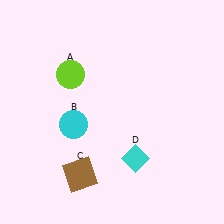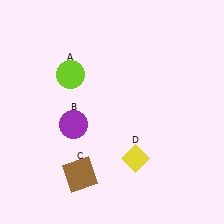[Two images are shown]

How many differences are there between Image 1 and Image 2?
There are 2 differences between the two images.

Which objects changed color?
B changed from cyan to purple. D changed from cyan to yellow.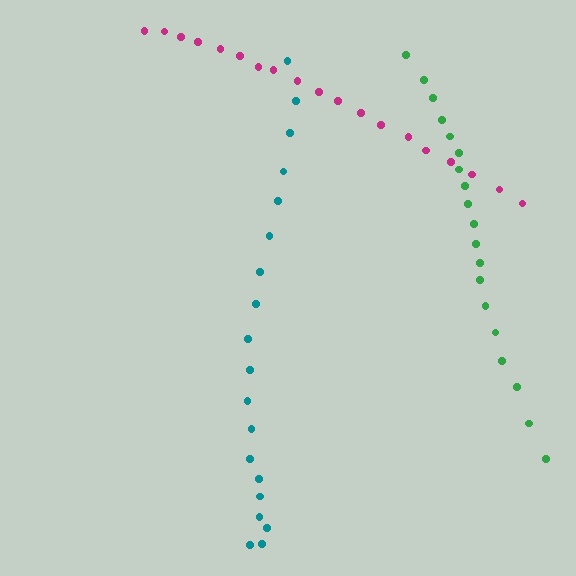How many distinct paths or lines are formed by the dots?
There are 3 distinct paths.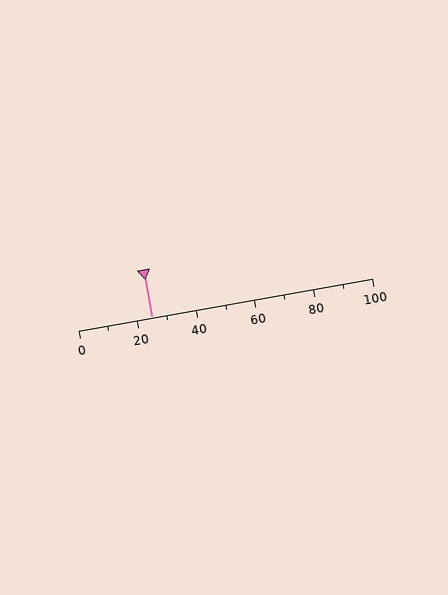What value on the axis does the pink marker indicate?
The marker indicates approximately 25.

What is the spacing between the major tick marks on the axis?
The major ticks are spaced 20 apart.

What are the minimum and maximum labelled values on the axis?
The axis runs from 0 to 100.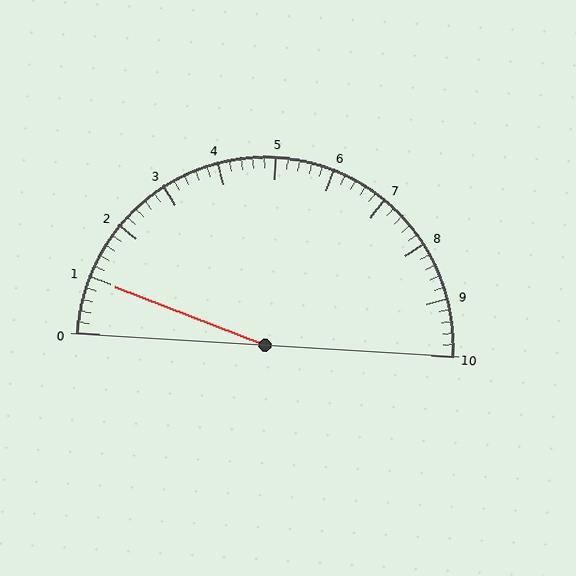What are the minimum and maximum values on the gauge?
The gauge ranges from 0 to 10.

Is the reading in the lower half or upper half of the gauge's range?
The reading is in the lower half of the range (0 to 10).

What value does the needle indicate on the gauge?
The needle indicates approximately 1.0.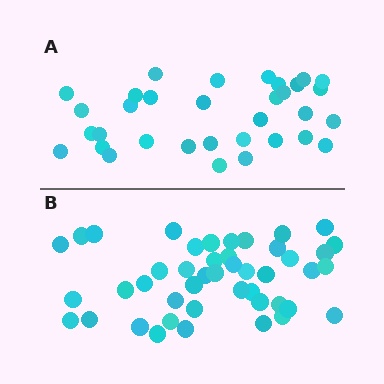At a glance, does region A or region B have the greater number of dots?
Region B (the bottom region) has more dots.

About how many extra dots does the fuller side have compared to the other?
Region B has roughly 12 or so more dots than region A.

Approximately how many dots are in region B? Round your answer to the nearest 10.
About 40 dots. (The exact count is 45, which rounds to 40.)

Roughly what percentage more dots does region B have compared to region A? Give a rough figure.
About 35% more.